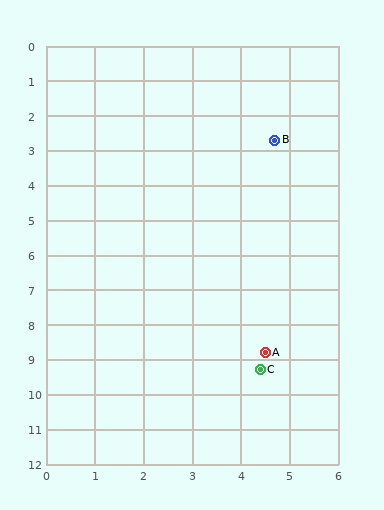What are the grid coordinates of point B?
Point B is at approximately (4.7, 2.7).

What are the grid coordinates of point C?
Point C is at approximately (4.4, 9.3).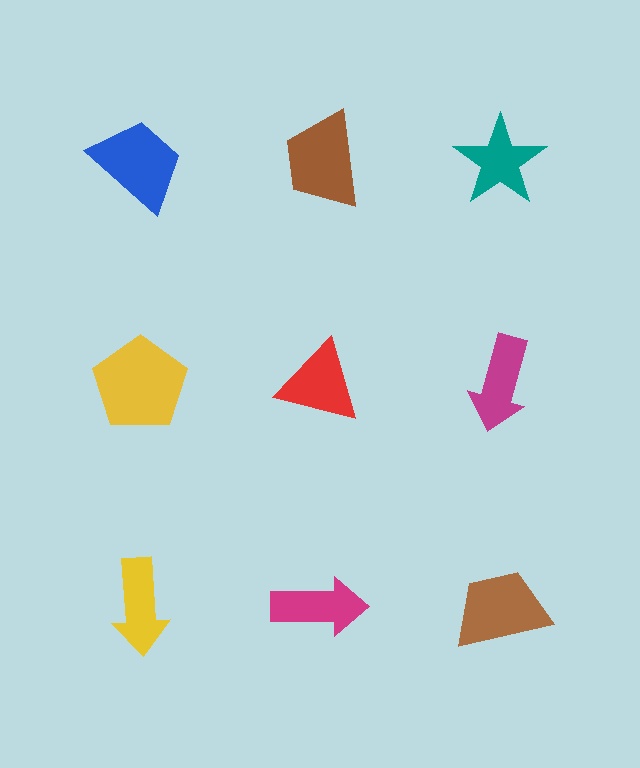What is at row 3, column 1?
A yellow arrow.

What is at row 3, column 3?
A brown trapezoid.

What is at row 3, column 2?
A magenta arrow.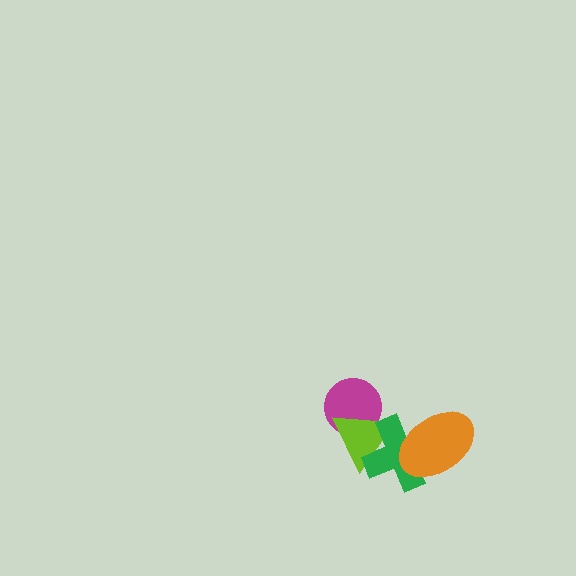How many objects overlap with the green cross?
2 objects overlap with the green cross.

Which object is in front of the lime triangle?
The green cross is in front of the lime triangle.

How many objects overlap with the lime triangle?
2 objects overlap with the lime triangle.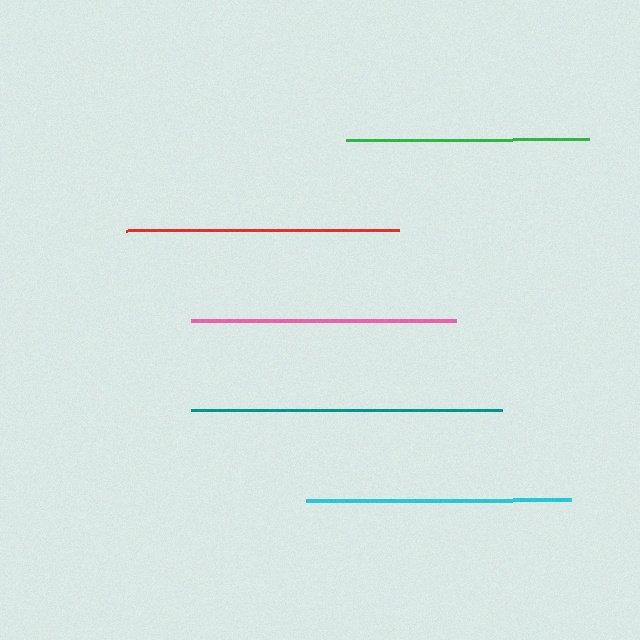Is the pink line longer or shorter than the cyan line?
The cyan line is longer than the pink line.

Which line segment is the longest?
The teal line is the longest at approximately 311 pixels.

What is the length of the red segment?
The red segment is approximately 273 pixels long.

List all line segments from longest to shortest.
From longest to shortest: teal, red, cyan, pink, green.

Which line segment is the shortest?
The green line is the shortest at approximately 243 pixels.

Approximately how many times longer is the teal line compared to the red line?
The teal line is approximately 1.1 times the length of the red line.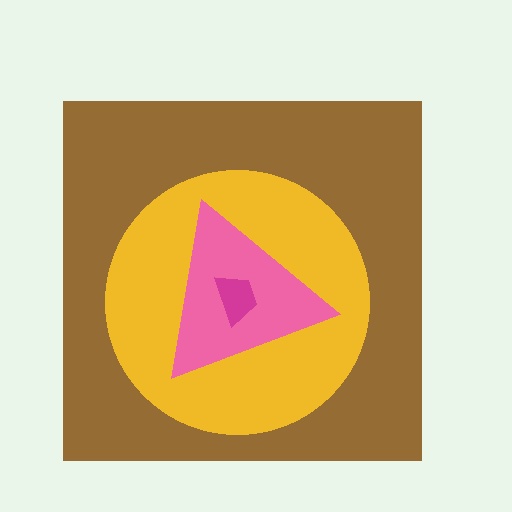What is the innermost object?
The magenta trapezoid.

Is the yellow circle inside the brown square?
Yes.